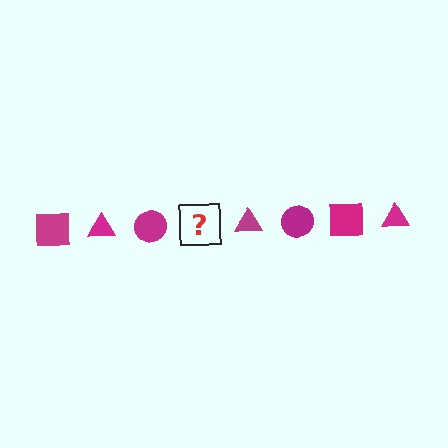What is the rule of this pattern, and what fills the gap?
The rule is that the pattern cycles through square, triangle, circle shapes in magenta. The gap should be filled with a magenta square.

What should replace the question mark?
The question mark should be replaced with a magenta square.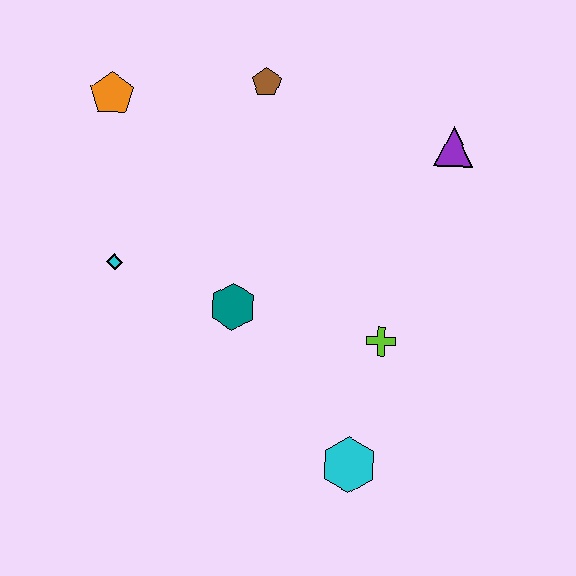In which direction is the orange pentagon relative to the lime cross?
The orange pentagon is to the left of the lime cross.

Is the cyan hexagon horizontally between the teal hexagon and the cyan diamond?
No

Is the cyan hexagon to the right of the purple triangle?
No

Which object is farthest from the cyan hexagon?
The orange pentagon is farthest from the cyan hexagon.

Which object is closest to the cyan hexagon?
The lime cross is closest to the cyan hexagon.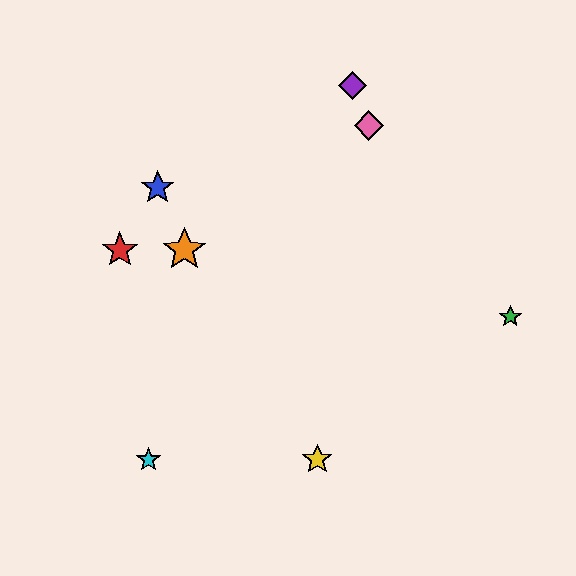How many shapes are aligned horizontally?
2 shapes (the red star, the orange star) are aligned horizontally.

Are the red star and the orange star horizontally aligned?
Yes, both are at y≈250.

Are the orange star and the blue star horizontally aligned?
No, the orange star is at y≈250 and the blue star is at y≈188.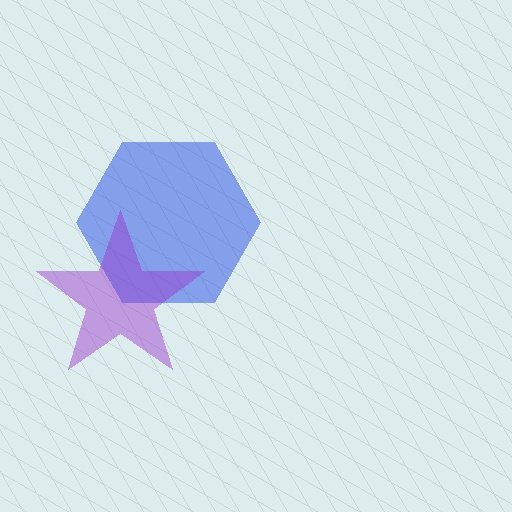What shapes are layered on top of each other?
The layered shapes are: a blue hexagon, a purple star.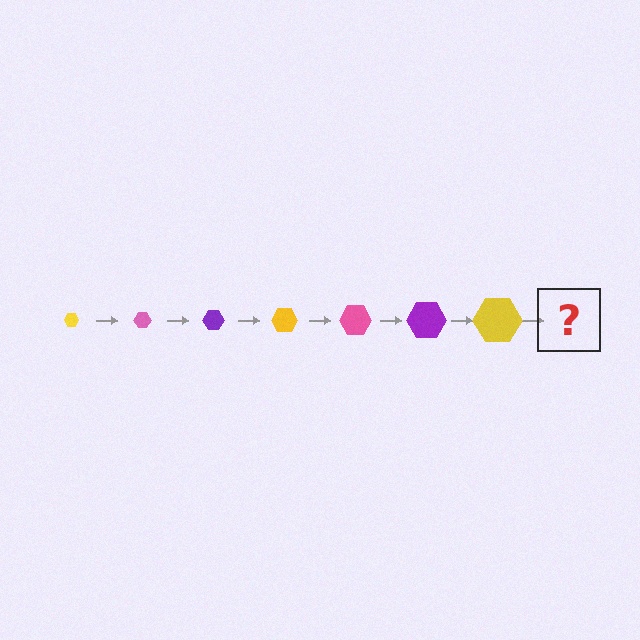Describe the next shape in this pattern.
It should be a pink hexagon, larger than the previous one.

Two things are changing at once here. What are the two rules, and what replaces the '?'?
The two rules are that the hexagon grows larger each step and the color cycles through yellow, pink, and purple. The '?' should be a pink hexagon, larger than the previous one.